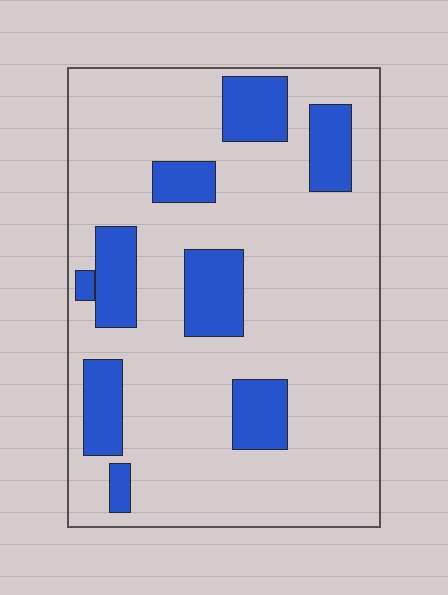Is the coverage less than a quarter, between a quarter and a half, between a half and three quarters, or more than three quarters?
Less than a quarter.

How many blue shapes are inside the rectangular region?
9.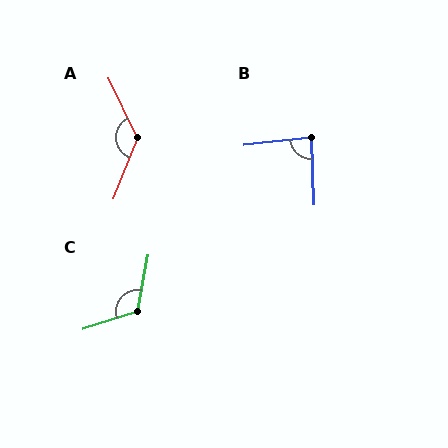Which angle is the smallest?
B, at approximately 86 degrees.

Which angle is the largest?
A, at approximately 132 degrees.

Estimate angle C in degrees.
Approximately 119 degrees.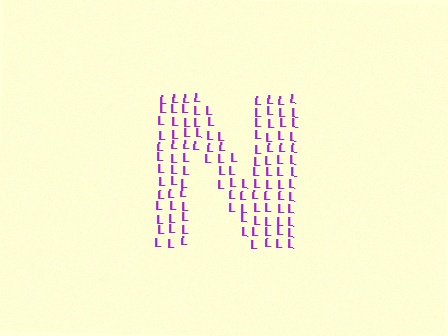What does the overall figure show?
The overall figure shows the letter N.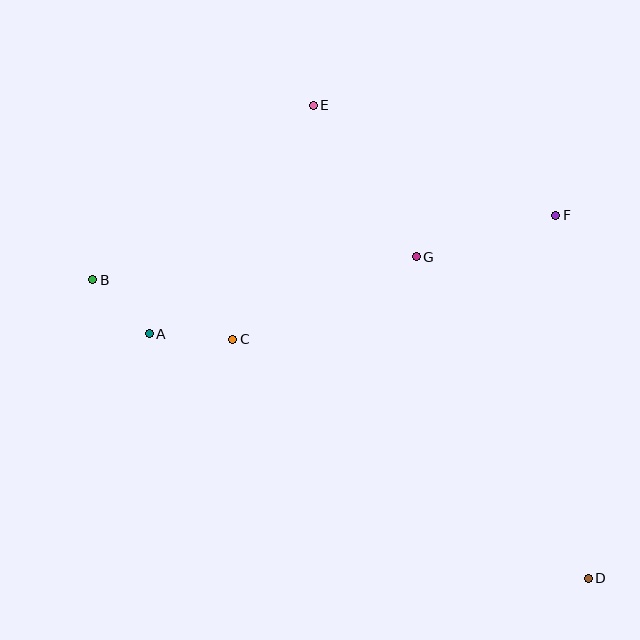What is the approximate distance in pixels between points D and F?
The distance between D and F is approximately 364 pixels.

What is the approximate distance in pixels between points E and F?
The distance between E and F is approximately 266 pixels.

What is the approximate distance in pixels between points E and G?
The distance between E and G is approximately 183 pixels.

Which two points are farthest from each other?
Points B and D are farthest from each other.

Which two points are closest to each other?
Points A and B are closest to each other.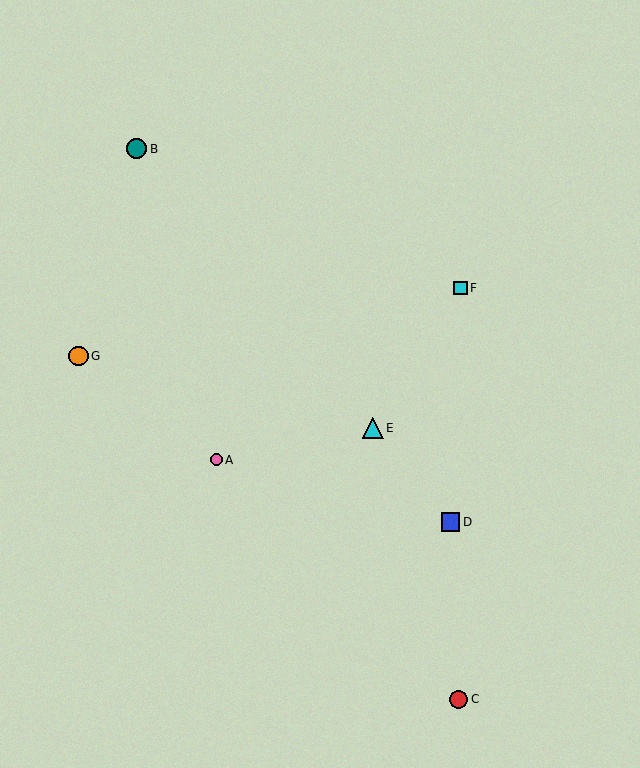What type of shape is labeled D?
Shape D is a blue square.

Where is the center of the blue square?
The center of the blue square is at (450, 522).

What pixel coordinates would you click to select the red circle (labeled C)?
Click at (459, 699) to select the red circle C.